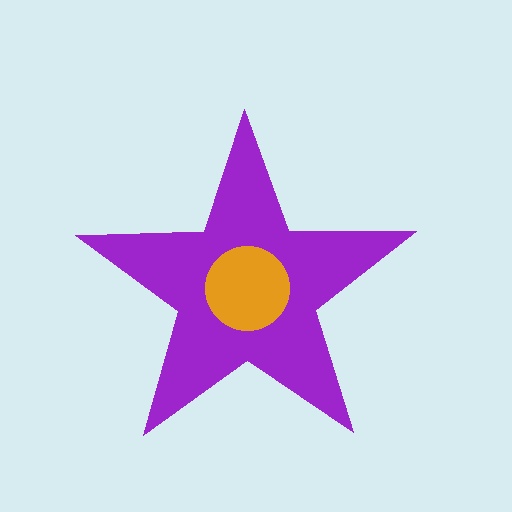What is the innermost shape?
The orange circle.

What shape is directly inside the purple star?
The orange circle.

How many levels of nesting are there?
2.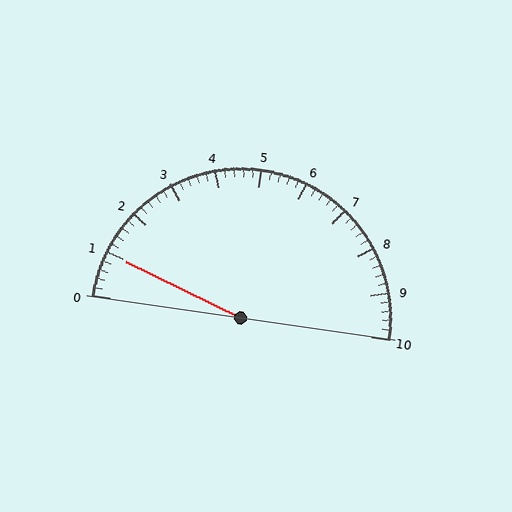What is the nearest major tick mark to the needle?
The nearest major tick mark is 1.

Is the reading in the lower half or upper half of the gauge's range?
The reading is in the lower half of the range (0 to 10).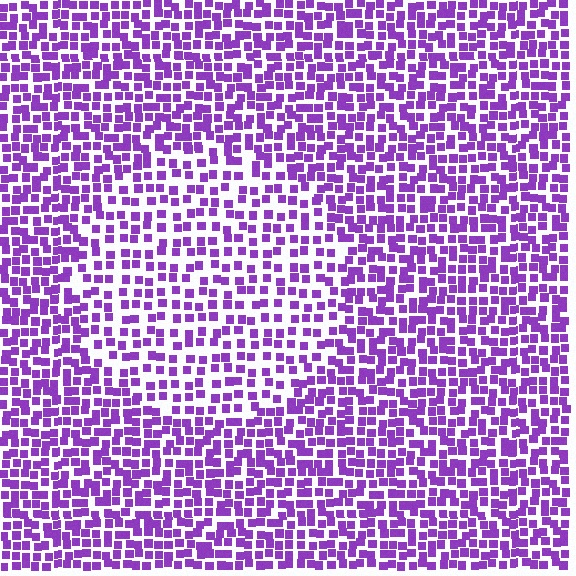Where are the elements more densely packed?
The elements are more densely packed outside the circle boundary.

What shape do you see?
I see a circle.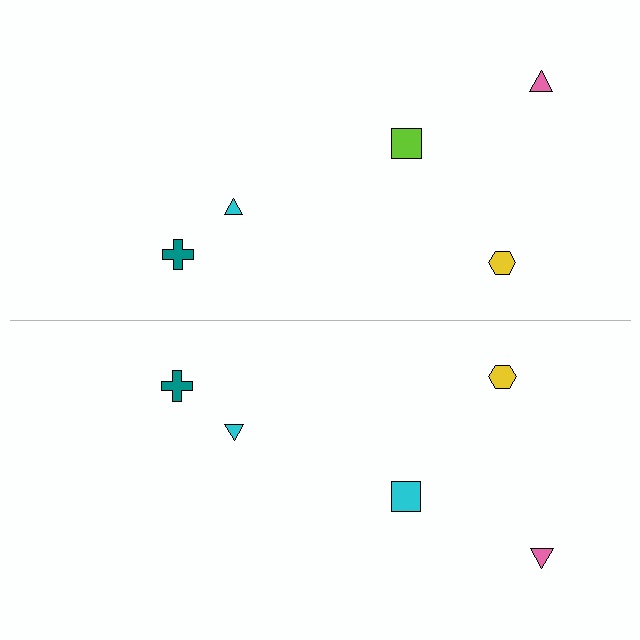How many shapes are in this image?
There are 10 shapes in this image.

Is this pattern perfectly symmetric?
No, the pattern is not perfectly symmetric. The cyan square on the bottom side breaks the symmetry — its mirror counterpart is lime.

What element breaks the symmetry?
The cyan square on the bottom side breaks the symmetry — its mirror counterpart is lime.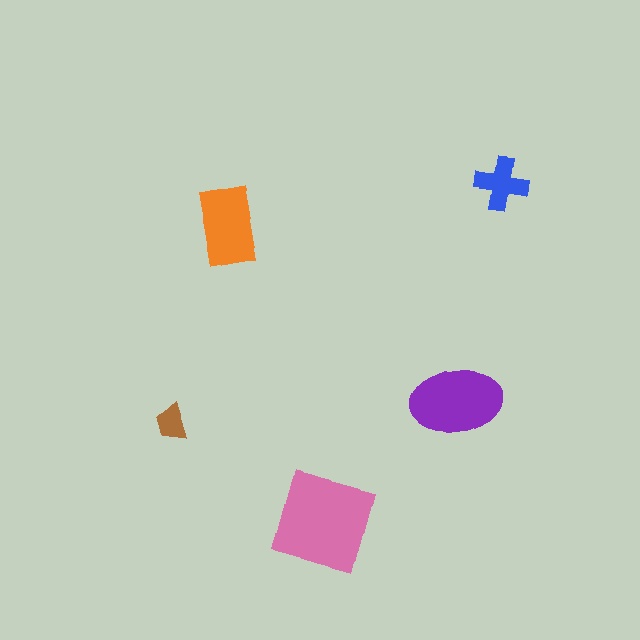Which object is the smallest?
The brown trapezoid.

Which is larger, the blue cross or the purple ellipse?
The purple ellipse.